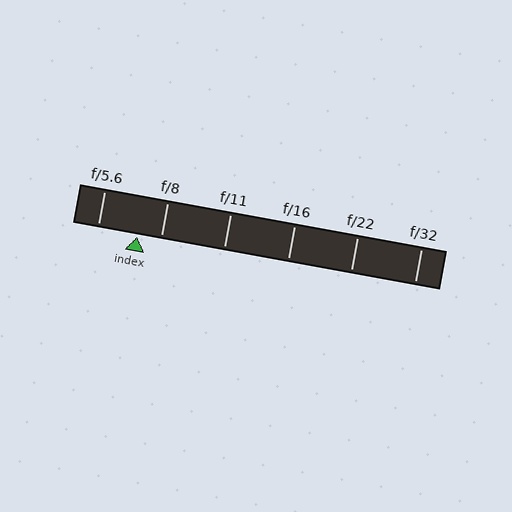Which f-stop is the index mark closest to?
The index mark is closest to f/8.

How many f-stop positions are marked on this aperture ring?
There are 6 f-stop positions marked.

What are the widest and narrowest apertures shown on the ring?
The widest aperture shown is f/5.6 and the narrowest is f/32.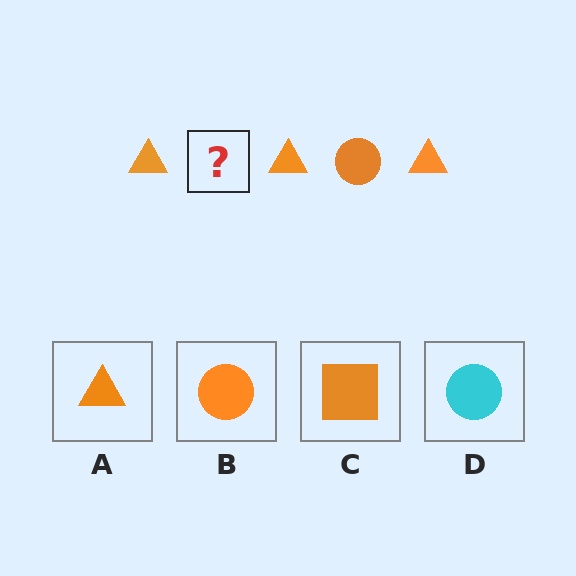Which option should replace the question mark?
Option B.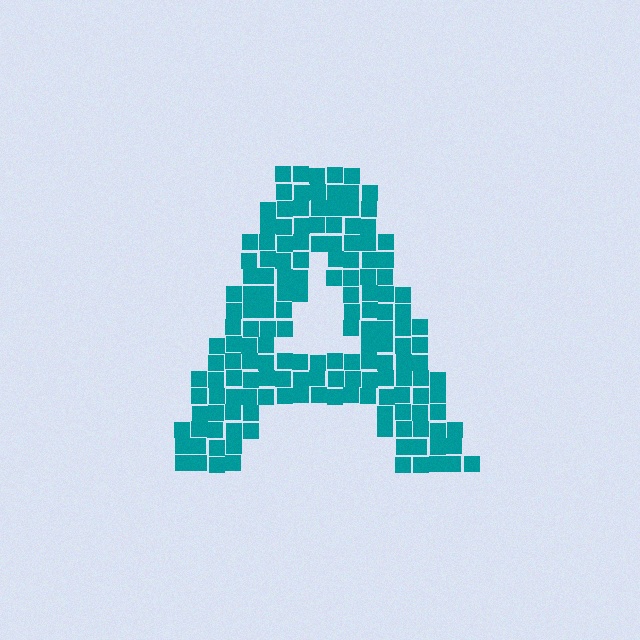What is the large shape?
The large shape is the letter A.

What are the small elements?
The small elements are squares.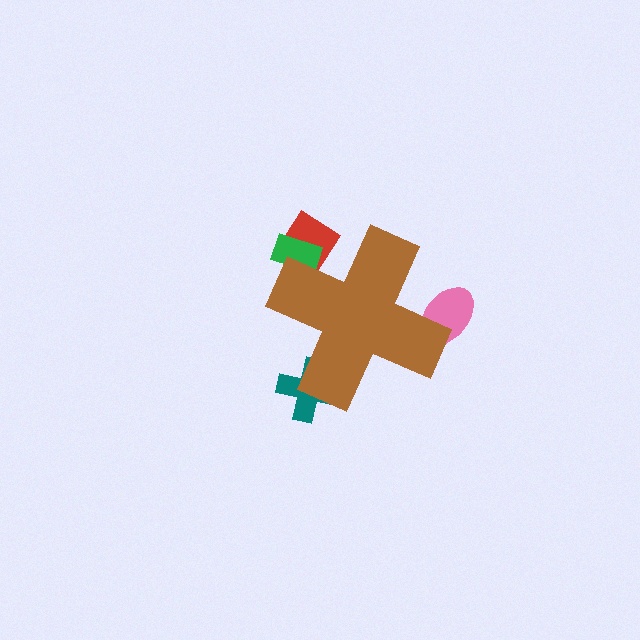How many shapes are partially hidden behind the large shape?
4 shapes are partially hidden.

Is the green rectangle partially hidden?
Yes, the green rectangle is partially hidden behind the brown cross.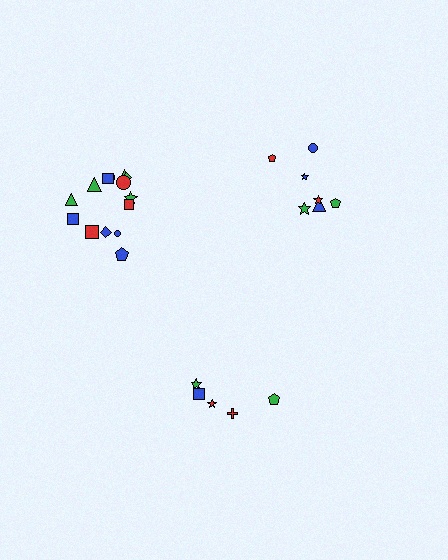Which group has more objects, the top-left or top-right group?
The top-left group.